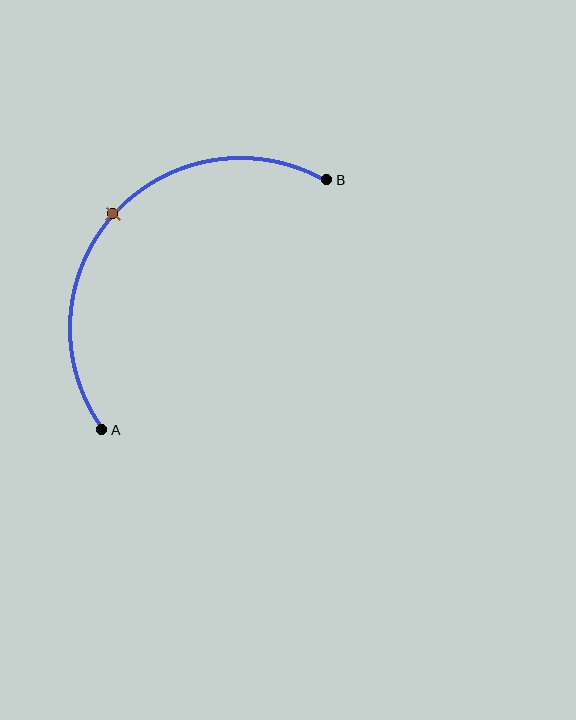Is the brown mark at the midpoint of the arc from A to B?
Yes. The brown mark lies on the arc at equal arc-length from both A and B — it is the arc midpoint.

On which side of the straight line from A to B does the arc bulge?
The arc bulges above and to the left of the straight line connecting A and B.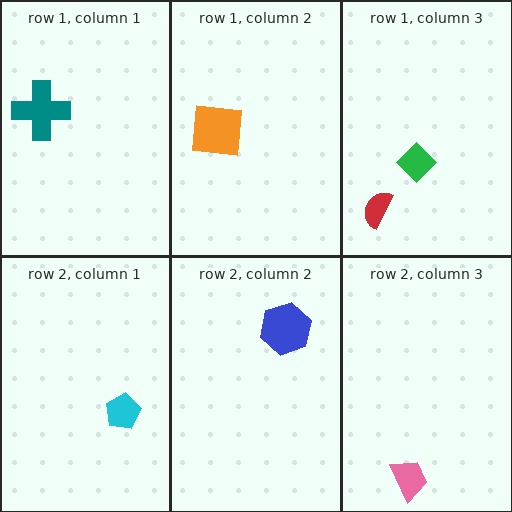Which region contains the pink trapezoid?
The row 2, column 3 region.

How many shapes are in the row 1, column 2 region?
1.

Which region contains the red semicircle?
The row 1, column 3 region.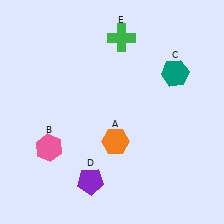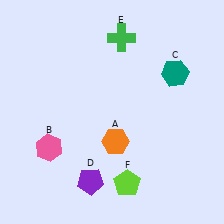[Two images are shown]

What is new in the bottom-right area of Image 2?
A lime pentagon (F) was added in the bottom-right area of Image 2.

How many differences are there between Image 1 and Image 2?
There is 1 difference between the two images.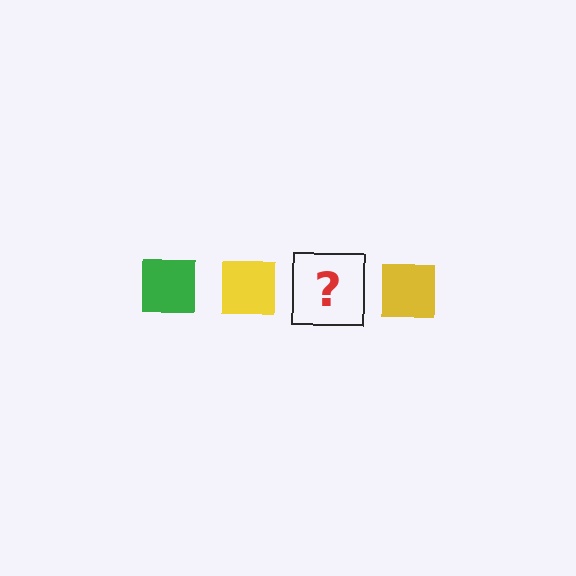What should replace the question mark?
The question mark should be replaced with a green square.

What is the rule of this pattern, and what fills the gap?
The rule is that the pattern cycles through green, yellow squares. The gap should be filled with a green square.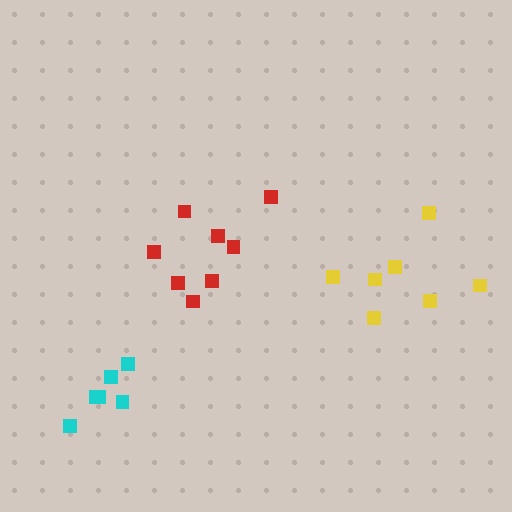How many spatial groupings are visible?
There are 3 spatial groupings.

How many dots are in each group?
Group 1: 8 dots, Group 2: 7 dots, Group 3: 6 dots (21 total).